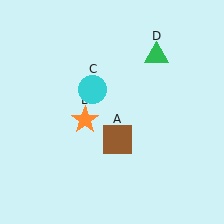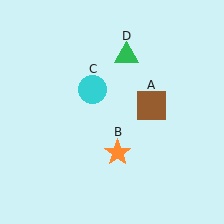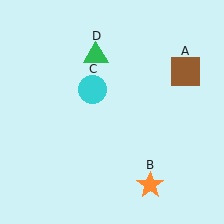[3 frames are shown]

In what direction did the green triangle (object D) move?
The green triangle (object D) moved left.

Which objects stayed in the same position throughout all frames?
Cyan circle (object C) remained stationary.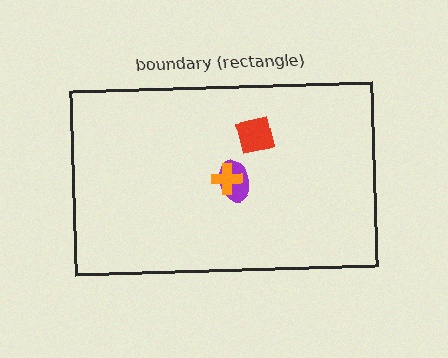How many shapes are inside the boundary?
3 inside, 0 outside.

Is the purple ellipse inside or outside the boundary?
Inside.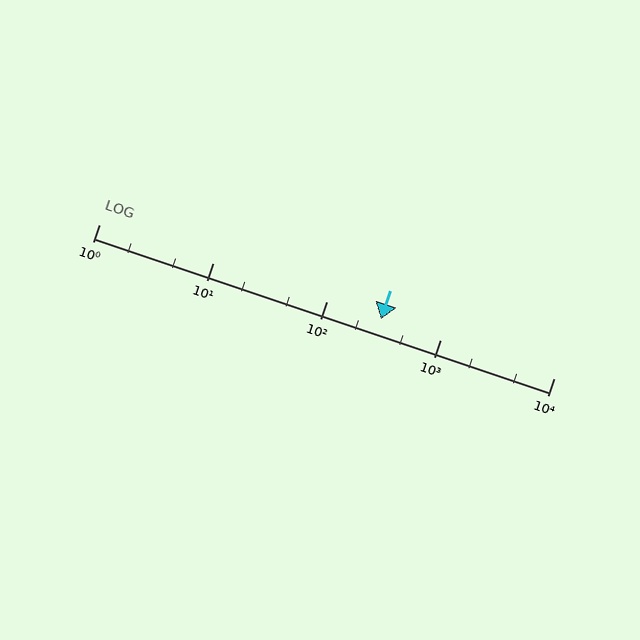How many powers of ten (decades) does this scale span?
The scale spans 4 decades, from 1 to 10000.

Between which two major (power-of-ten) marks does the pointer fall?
The pointer is between 100 and 1000.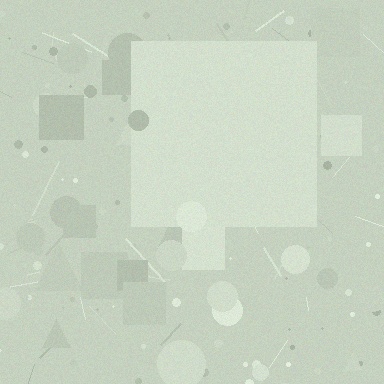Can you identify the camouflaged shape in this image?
The camouflaged shape is a square.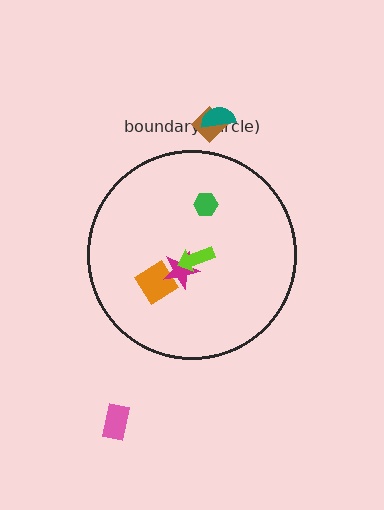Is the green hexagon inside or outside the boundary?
Inside.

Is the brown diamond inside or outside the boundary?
Outside.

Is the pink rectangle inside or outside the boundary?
Outside.